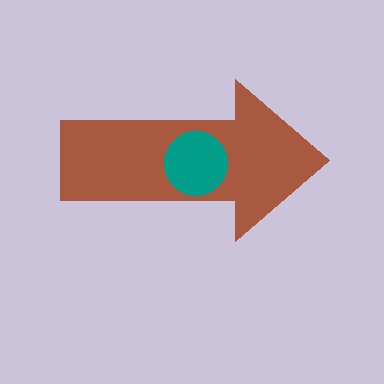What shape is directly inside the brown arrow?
The teal circle.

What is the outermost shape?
The brown arrow.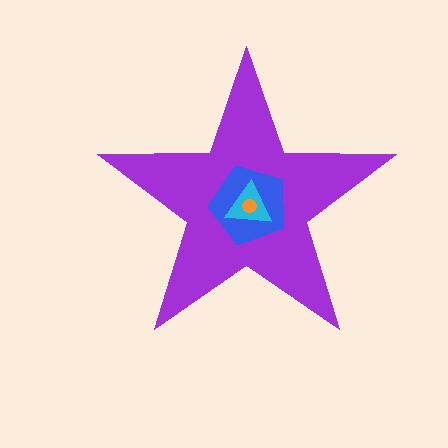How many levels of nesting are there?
4.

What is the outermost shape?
The purple star.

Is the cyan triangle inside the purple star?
Yes.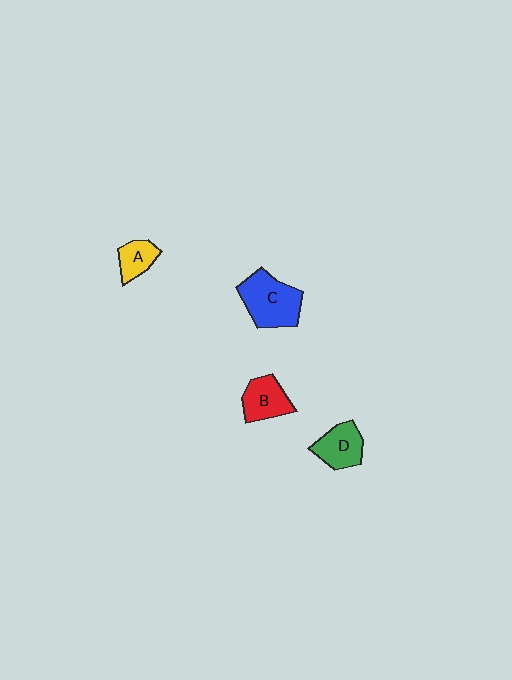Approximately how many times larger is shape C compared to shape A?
Approximately 2.1 times.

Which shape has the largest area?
Shape C (blue).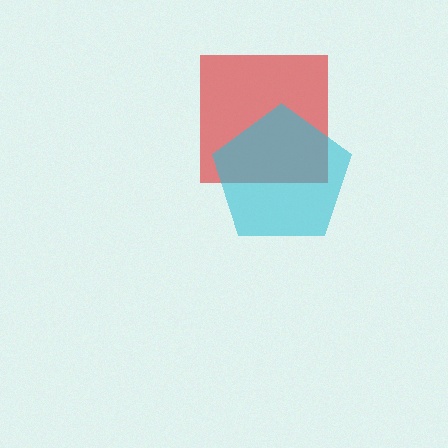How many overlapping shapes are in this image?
There are 2 overlapping shapes in the image.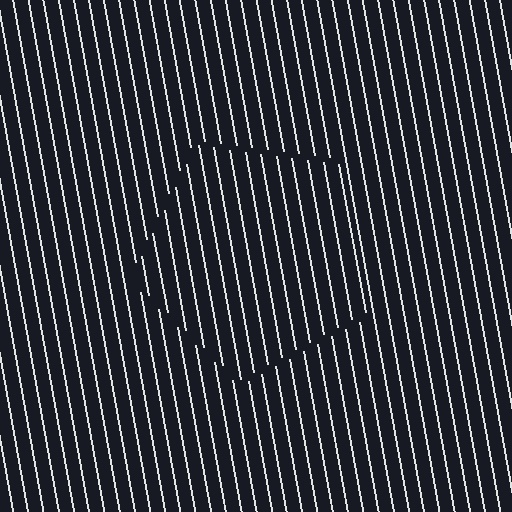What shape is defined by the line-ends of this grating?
An illusory pentagon. The interior of the shape contains the same grating, shifted by half a period — the contour is defined by the phase discontinuity where line-ends from the inner and outer gratings abut.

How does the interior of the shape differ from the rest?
The interior of the shape contains the same grating, shifted by half a period — the contour is defined by the phase discontinuity where line-ends from the inner and outer gratings abut.